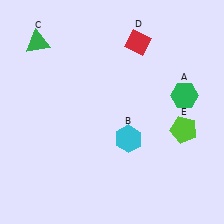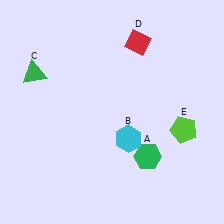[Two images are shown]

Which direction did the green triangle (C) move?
The green triangle (C) moved down.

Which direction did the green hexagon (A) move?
The green hexagon (A) moved down.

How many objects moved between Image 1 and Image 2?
2 objects moved between the two images.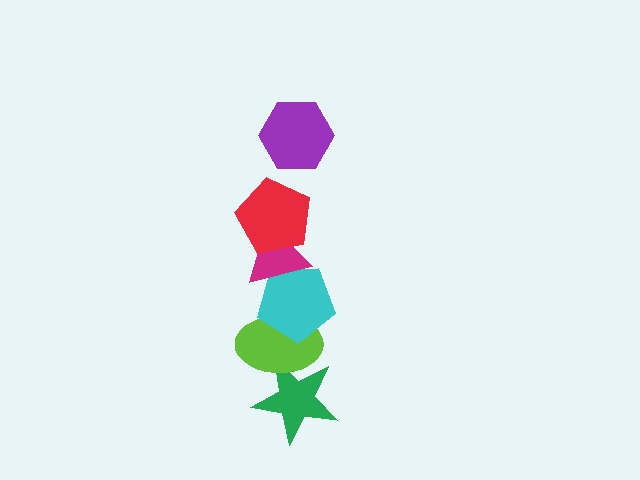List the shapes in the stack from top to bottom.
From top to bottom: the purple hexagon, the red pentagon, the magenta triangle, the cyan pentagon, the lime ellipse, the green star.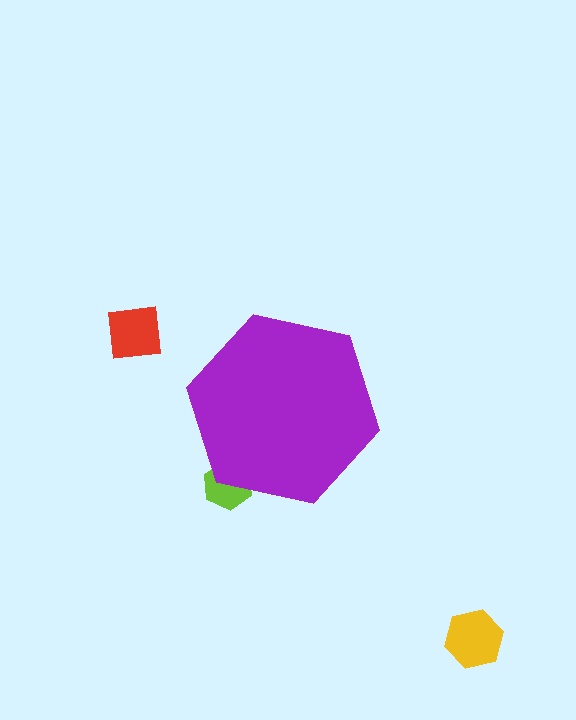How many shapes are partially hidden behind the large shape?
1 shape is partially hidden.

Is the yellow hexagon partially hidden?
No, the yellow hexagon is fully visible.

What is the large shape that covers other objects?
A purple hexagon.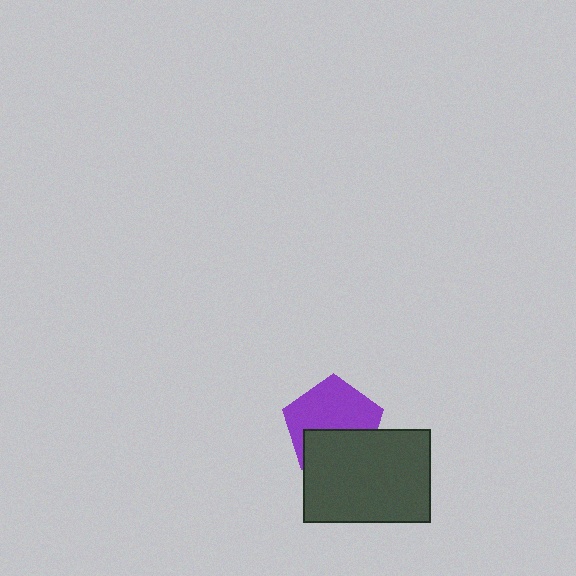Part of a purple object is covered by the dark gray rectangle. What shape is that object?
It is a pentagon.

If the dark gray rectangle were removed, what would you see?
You would see the complete purple pentagon.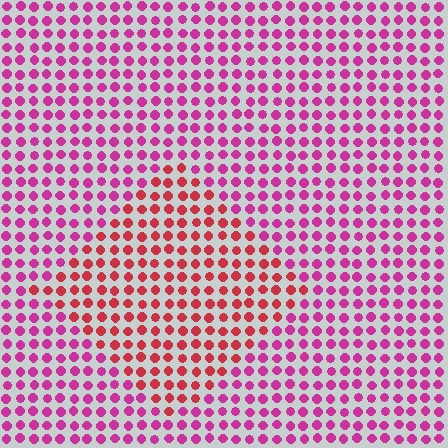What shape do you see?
I see a diamond.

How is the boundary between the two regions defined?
The boundary is defined purely by a slight shift in hue (about 34 degrees). Spacing, size, and orientation are identical on both sides.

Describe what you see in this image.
The image is filled with small magenta elements in a uniform arrangement. A diamond-shaped region is visible where the elements are tinted to a slightly different hue, forming a subtle color boundary.